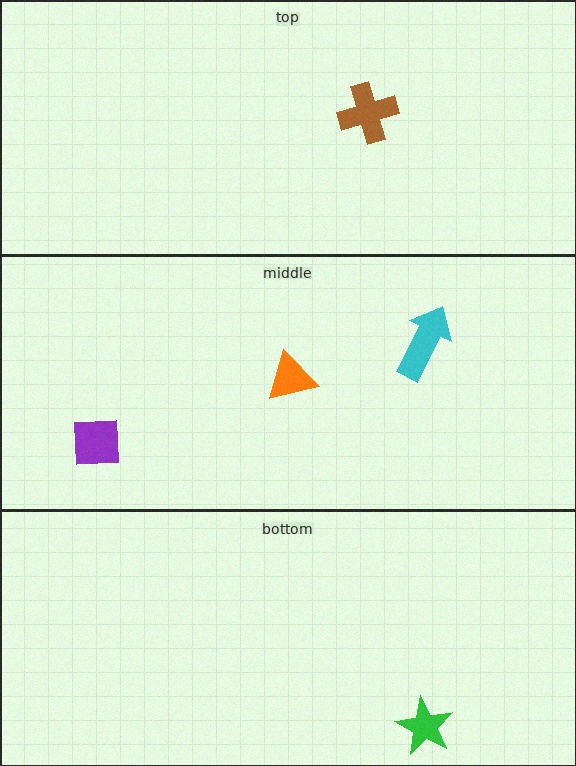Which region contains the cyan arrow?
The middle region.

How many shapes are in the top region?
1.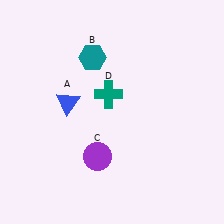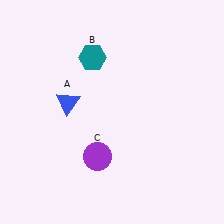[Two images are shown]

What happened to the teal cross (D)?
The teal cross (D) was removed in Image 2. It was in the top-left area of Image 1.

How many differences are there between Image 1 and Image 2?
There is 1 difference between the two images.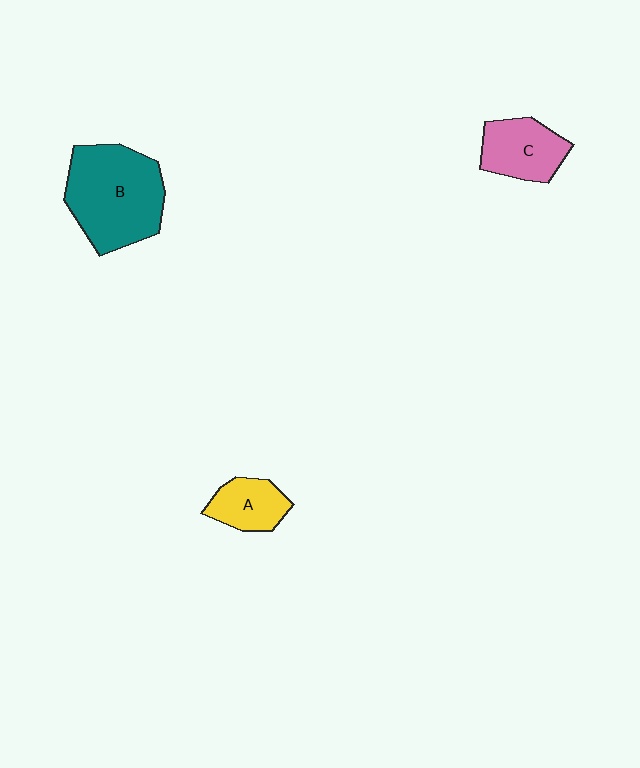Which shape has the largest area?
Shape B (teal).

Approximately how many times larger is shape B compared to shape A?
Approximately 2.5 times.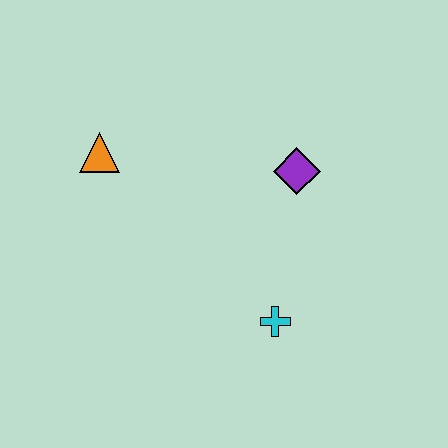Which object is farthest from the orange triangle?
The cyan cross is farthest from the orange triangle.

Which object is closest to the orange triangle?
The purple diamond is closest to the orange triangle.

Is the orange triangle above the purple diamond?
Yes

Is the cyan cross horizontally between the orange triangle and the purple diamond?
Yes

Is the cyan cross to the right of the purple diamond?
No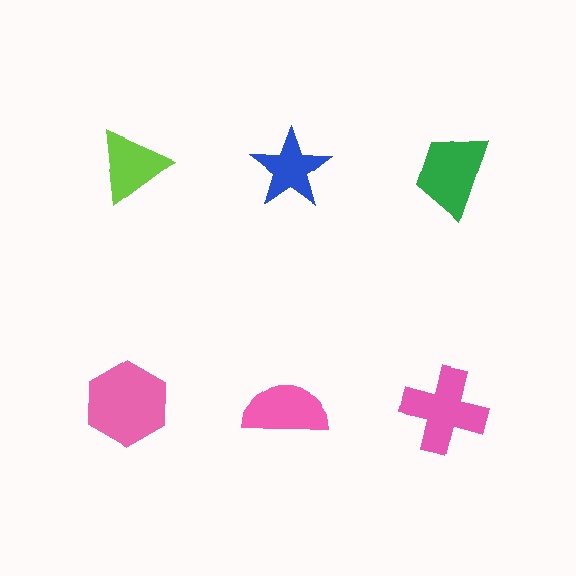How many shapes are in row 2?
3 shapes.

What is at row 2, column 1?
A pink hexagon.